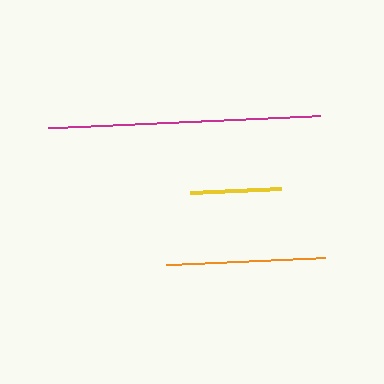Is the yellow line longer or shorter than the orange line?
The orange line is longer than the yellow line.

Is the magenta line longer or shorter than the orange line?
The magenta line is longer than the orange line.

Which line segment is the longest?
The magenta line is the longest at approximately 272 pixels.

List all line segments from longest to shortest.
From longest to shortest: magenta, orange, yellow.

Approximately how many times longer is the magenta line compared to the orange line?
The magenta line is approximately 1.7 times the length of the orange line.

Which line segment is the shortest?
The yellow line is the shortest at approximately 91 pixels.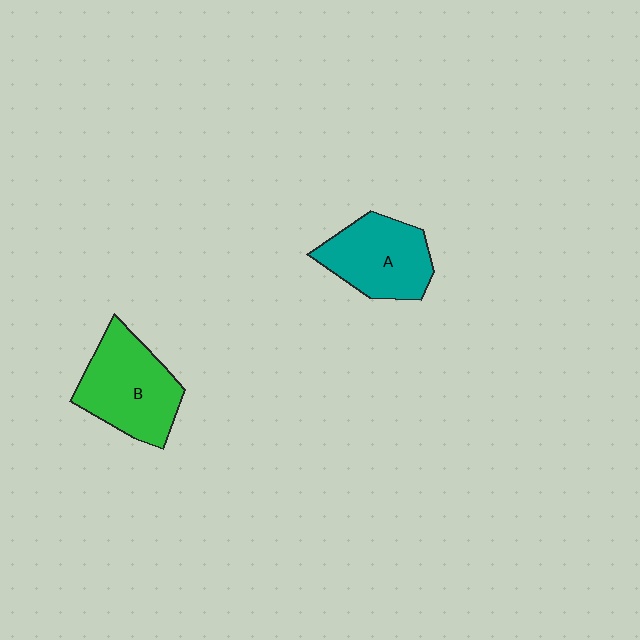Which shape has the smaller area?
Shape A (teal).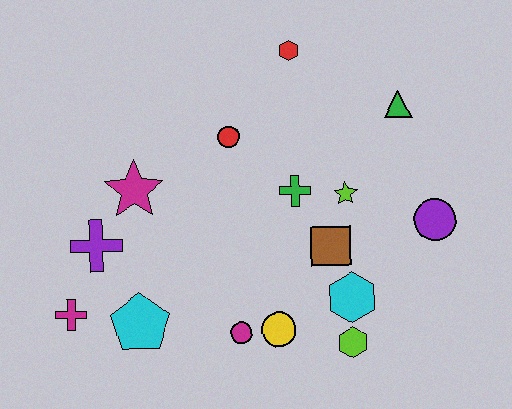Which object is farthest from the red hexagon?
The magenta cross is farthest from the red hexagon.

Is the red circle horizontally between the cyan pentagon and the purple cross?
No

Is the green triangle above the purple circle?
Yes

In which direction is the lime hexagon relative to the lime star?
The lime hexagon is below the lime star.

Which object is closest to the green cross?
The lime star is closest to the green cross.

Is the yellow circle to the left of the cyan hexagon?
Yes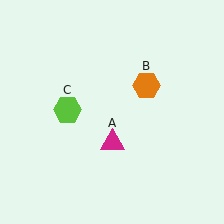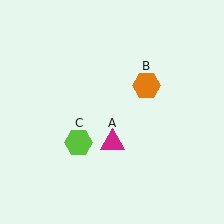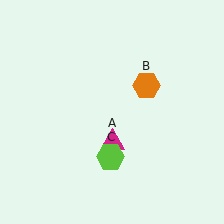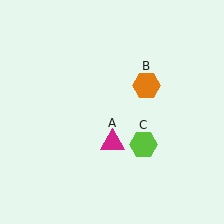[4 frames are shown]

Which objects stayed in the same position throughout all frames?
Magenta triangle (object A) and orange hexagon (object B) remained stationary.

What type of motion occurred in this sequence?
The lime hexagon (object C) rotated counterclockwise around the center of the scene.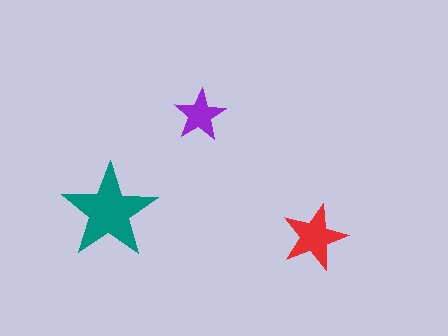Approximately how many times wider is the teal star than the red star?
About 1.5 times wider.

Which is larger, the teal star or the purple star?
The teal one.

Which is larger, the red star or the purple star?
The red one.